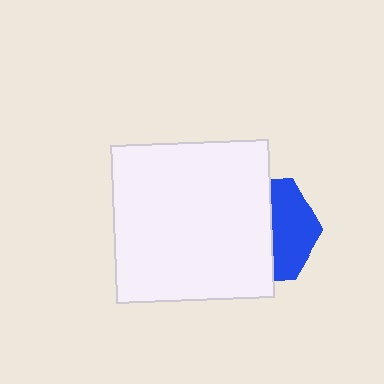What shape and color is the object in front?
The object in front is a white square.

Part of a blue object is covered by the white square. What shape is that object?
It is a hexagon.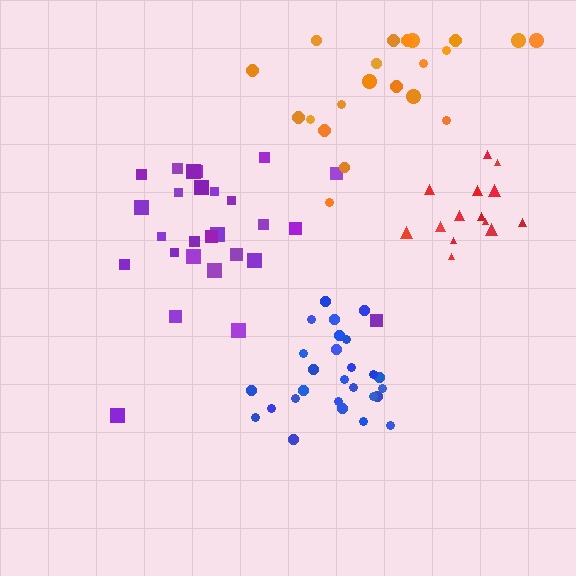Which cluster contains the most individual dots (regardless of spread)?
Blue (27).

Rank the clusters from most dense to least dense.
blue, red, purple, orange.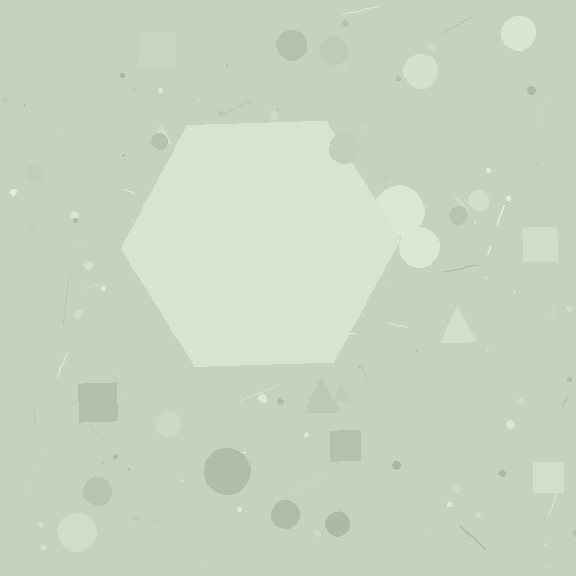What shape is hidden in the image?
A hexagon is hidden in the image.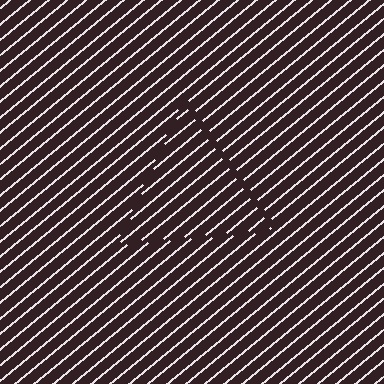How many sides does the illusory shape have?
3 sides — the line-ends trace a triangle.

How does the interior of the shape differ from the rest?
The interior of the shape contains the same grating, shifted by half a period — the contour is defined by the phase discontinuity where line-ends from the inner and outer gratings abut.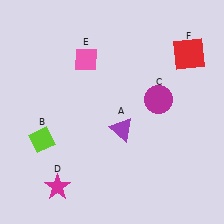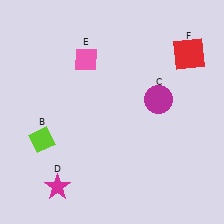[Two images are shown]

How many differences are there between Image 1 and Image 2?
There is 1 difference between the two images.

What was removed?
The purple triangle (A) was removed in Image 2.